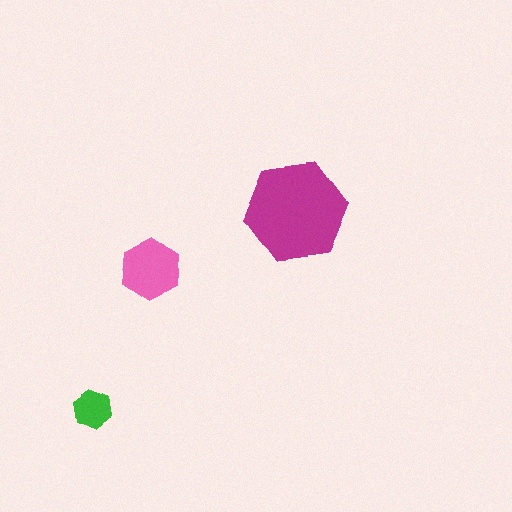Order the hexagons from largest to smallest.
the magenta one, the pink one, the green one.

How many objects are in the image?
There are 3 objects in the image.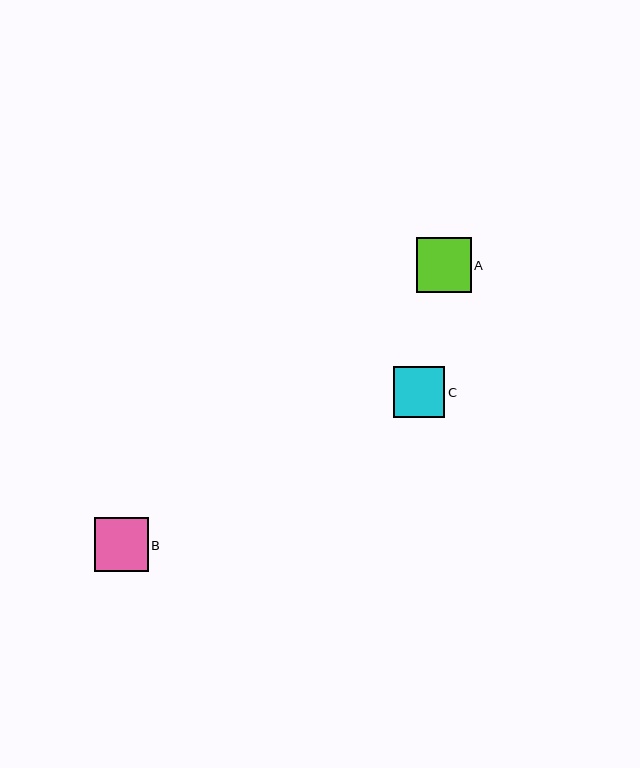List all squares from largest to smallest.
From largest to smallest: A, B, C.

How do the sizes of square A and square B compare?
Square A and square B are approximately the same size.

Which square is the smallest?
Square C is the smallest with a size of approximately 51 pixels.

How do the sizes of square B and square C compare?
Square B and square C are approximately the same size.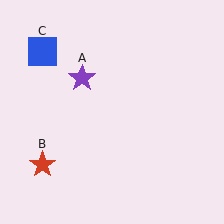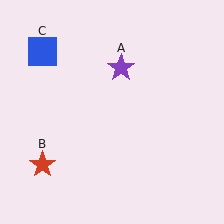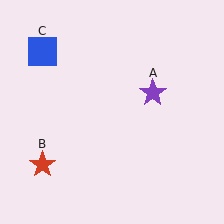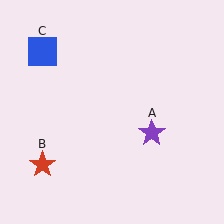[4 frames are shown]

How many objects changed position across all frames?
1 object changed position: purple star (object A).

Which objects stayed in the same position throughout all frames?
Red star (object B) and blue square (object C) remained stationary.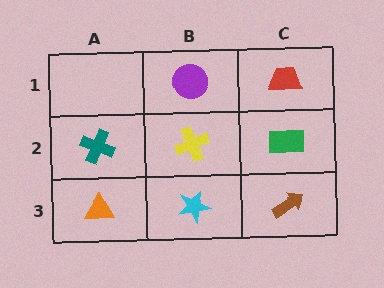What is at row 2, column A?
A teal cross.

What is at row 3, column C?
A brown arrow.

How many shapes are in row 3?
3 shapes.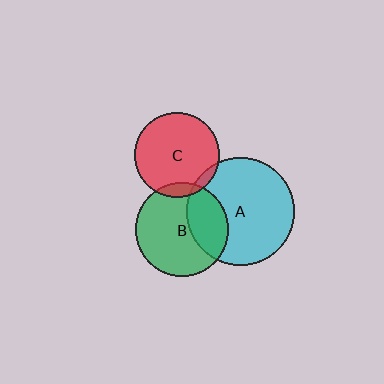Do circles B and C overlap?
Yes.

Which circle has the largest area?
Circle A (cyan).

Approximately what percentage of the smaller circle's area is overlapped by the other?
Approximately 10%.